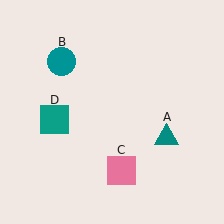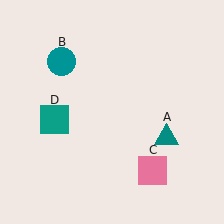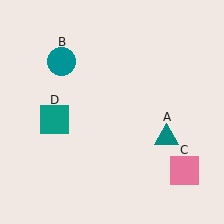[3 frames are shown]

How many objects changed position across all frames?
1 object changed position: pink square (object C).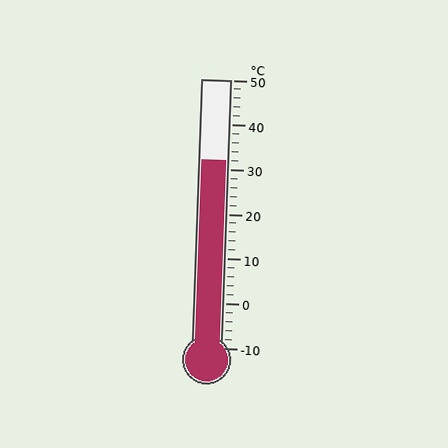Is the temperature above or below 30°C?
The temperature is above 30°C.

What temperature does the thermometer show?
The thermometer shows approximately 32°C.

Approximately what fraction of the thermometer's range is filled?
The thermometer is filled to approximately 70% of its range.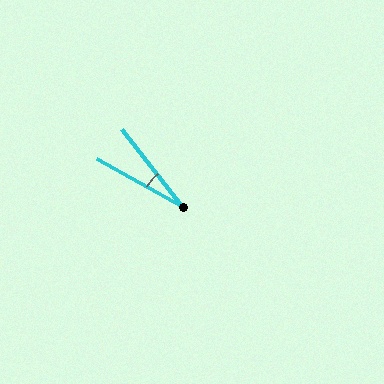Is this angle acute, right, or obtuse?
It is acute.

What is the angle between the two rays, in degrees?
Approximately 23 degrees.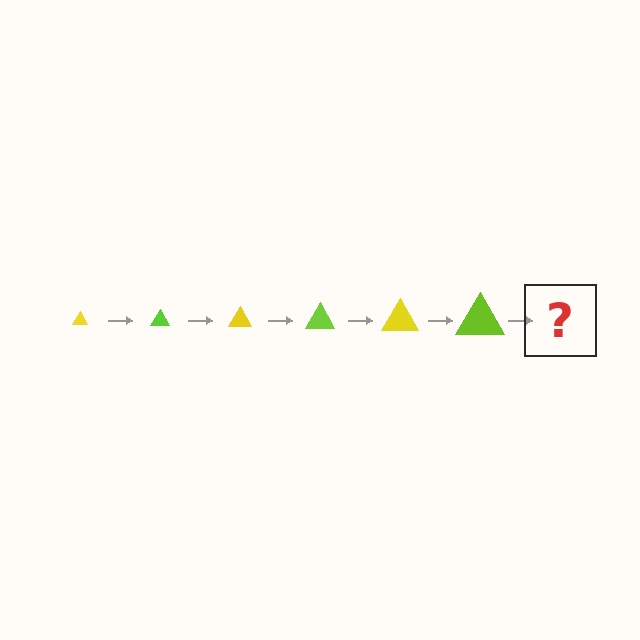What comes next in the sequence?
The next element should be a yellow triangle, larger than the previous one.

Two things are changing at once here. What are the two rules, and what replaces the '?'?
The two rules are that the triangle grows larger each step and the color cycles through yellow and lime. The '?' should be a yellow triangle, larger than the previous one.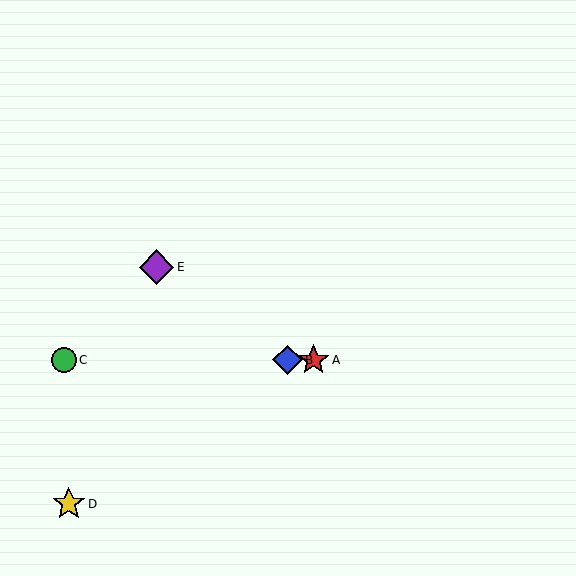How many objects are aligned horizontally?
3 objects (A, B, C) are aligned horizontally.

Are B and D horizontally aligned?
No, B is at y≈360 and D is at y≈504.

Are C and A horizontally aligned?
Yes, both are at y≈360.